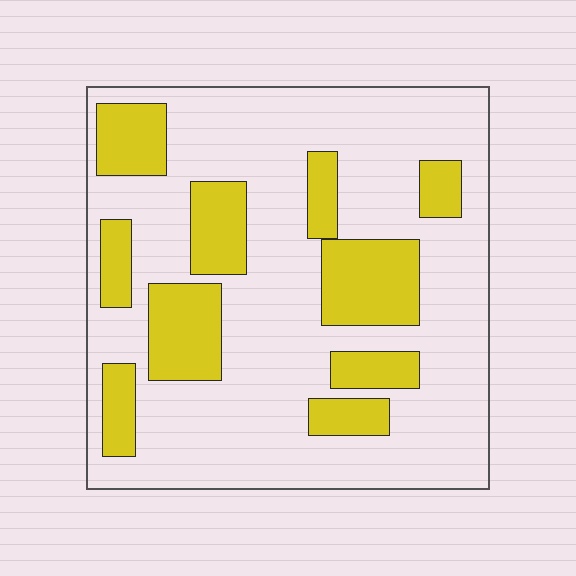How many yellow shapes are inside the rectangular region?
10.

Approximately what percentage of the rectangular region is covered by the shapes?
Approximately 25%.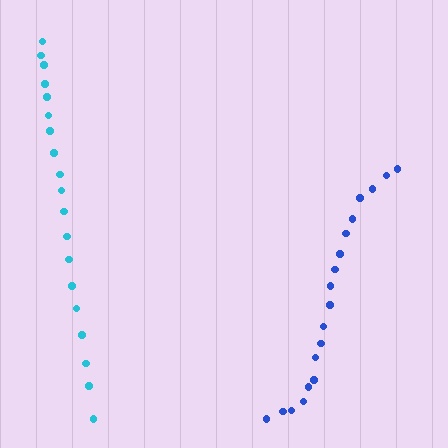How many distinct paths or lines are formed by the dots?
There are 2 distinct paths.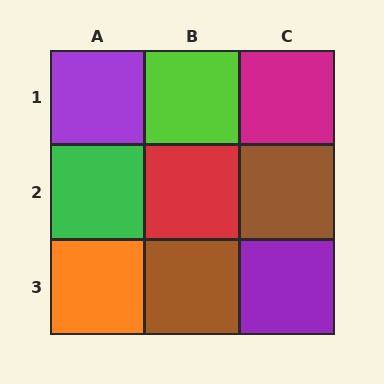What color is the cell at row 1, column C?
Magenta.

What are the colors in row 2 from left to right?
Green, red, brown.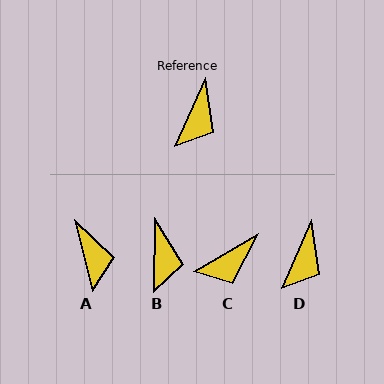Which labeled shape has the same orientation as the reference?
D.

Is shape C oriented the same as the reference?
No, it is off by about 36 degrees.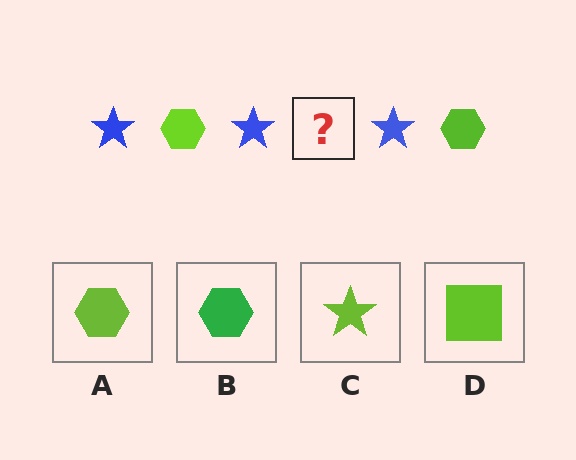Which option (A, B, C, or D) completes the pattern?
A.